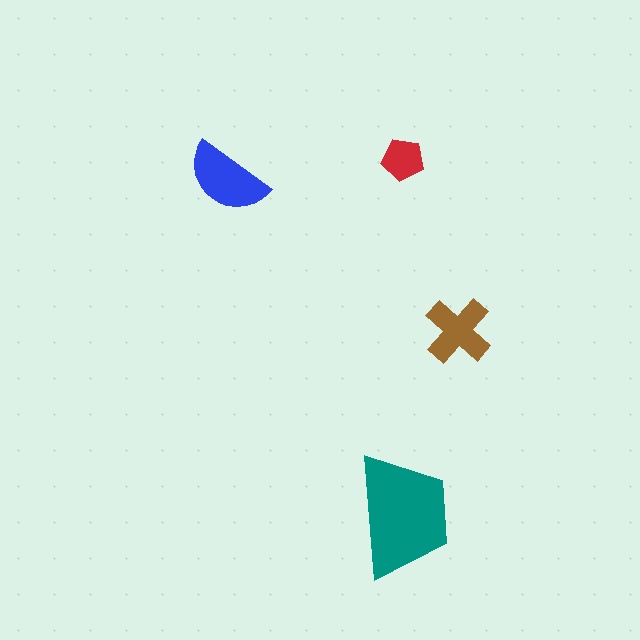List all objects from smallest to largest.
The red pentagon, the brown cross, the blue semicircle, the teal trapezoid.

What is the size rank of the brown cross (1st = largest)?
3rd.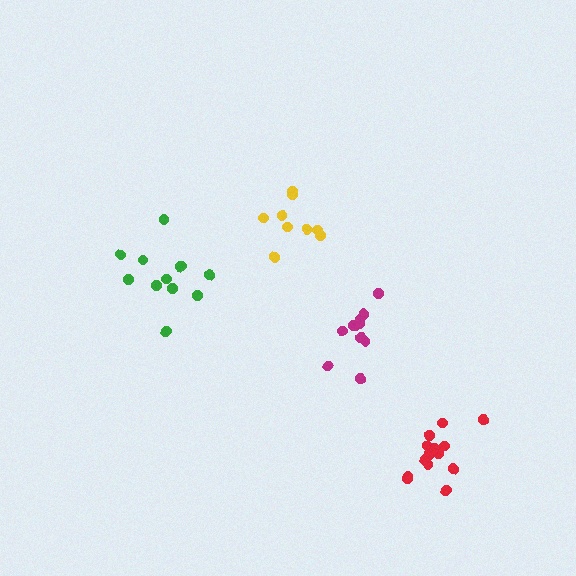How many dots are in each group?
Group 1: 9 dots, Group 2: 14 dots, Group 3: 12 dots, Group 4: 11 dots (46 total).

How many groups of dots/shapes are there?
There are 4 groups.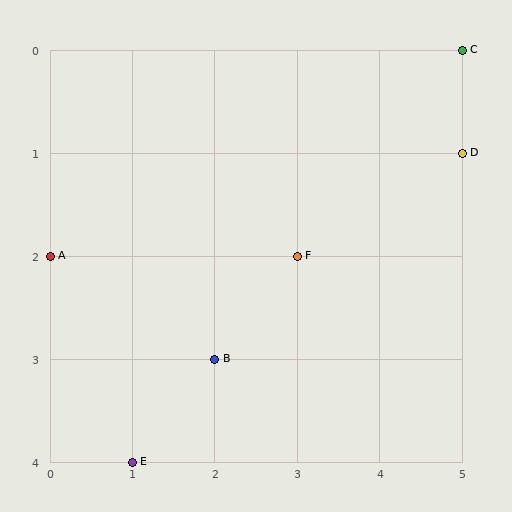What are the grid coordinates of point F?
Point F is at grid coordinates (3, 2).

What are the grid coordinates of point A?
Point A is at grid coordinates (0, 2).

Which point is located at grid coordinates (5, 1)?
Point D is at (5, 1).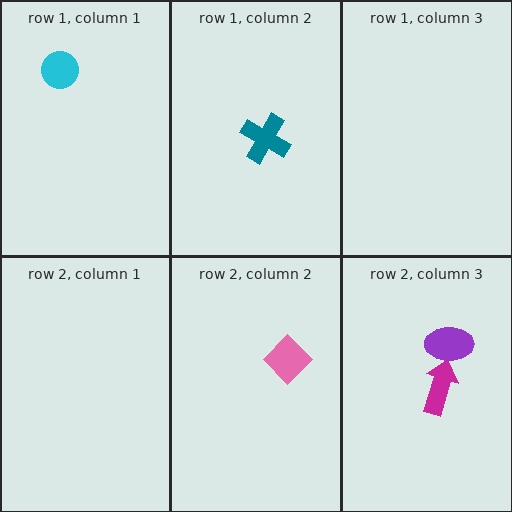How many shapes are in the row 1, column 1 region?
1.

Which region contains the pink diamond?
The row 2, column 2 region.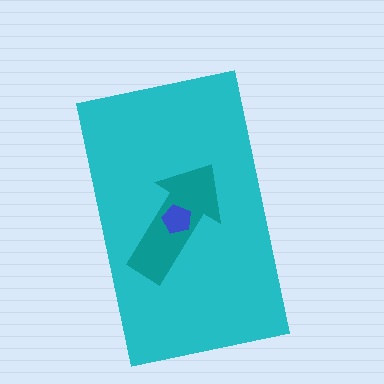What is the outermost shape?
The cyan rectangle.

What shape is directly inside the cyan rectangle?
The teal arrow.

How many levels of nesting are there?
3.